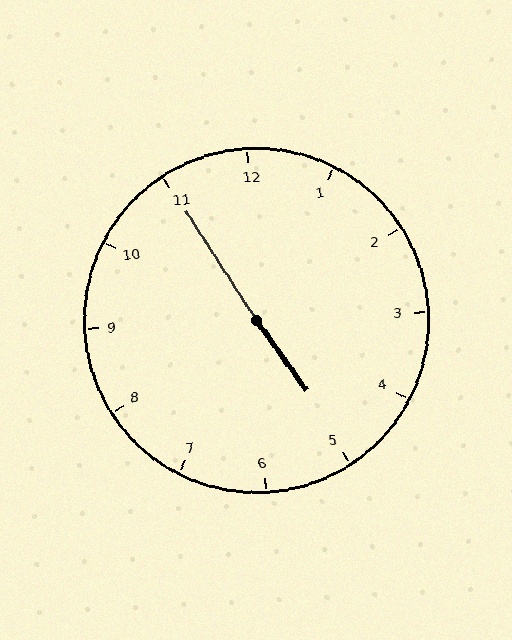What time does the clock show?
4:55.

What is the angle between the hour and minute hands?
Approximately 178 degrees.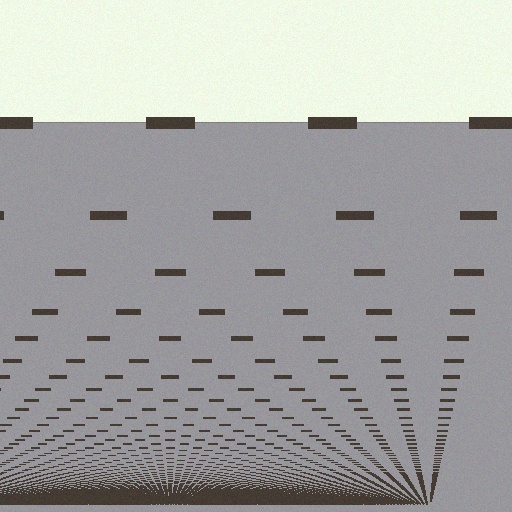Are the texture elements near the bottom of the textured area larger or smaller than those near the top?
Smaller. The gradient is inverted — elements near the bottom are smaller and denser.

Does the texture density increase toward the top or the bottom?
Density increases toward the bottom.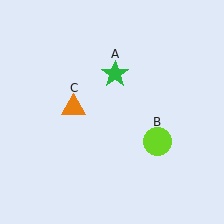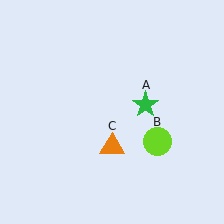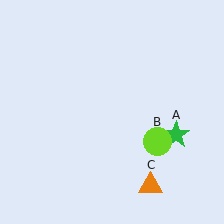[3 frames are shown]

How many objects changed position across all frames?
2 objects changed position: green star (object A), orange triangle (object C).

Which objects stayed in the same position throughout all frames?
Lime circle (object B) remained stationary.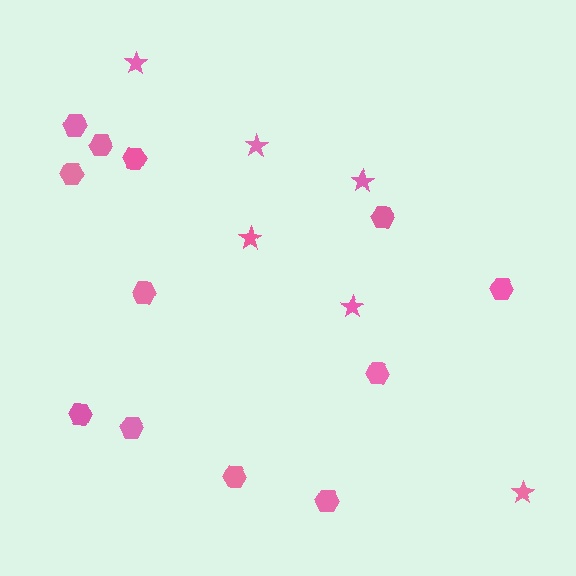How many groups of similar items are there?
There are 2 groups: one group of stars (6) and one group of hexagons (12).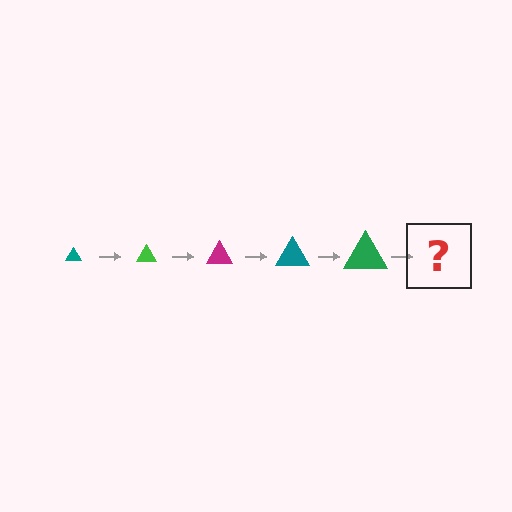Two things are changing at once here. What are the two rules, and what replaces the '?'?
The two rules are that the triangle grows larger each step and the color cycles through teal, green, and magenta. The '?' should be a magenta triangle, larger than the previous one.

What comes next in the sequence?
The next element should be a magenta triangle, larger than the previous one.